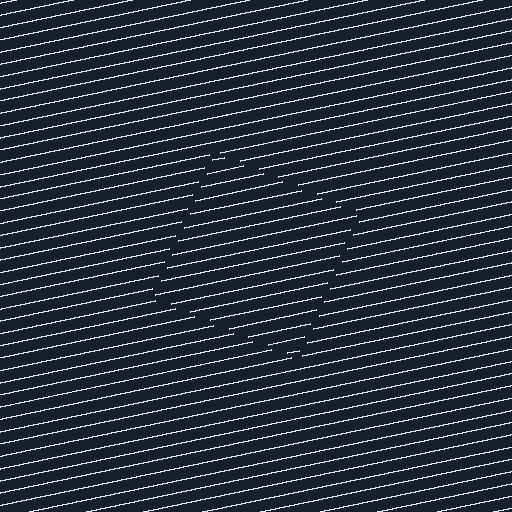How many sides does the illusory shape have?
4 sides — the line-ends trace a square.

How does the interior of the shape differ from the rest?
The interior of the shape contains the same grating, shifted by half a period — the contour is defined by the phase discontinuity where line-ends from the inner and outer gratings abut.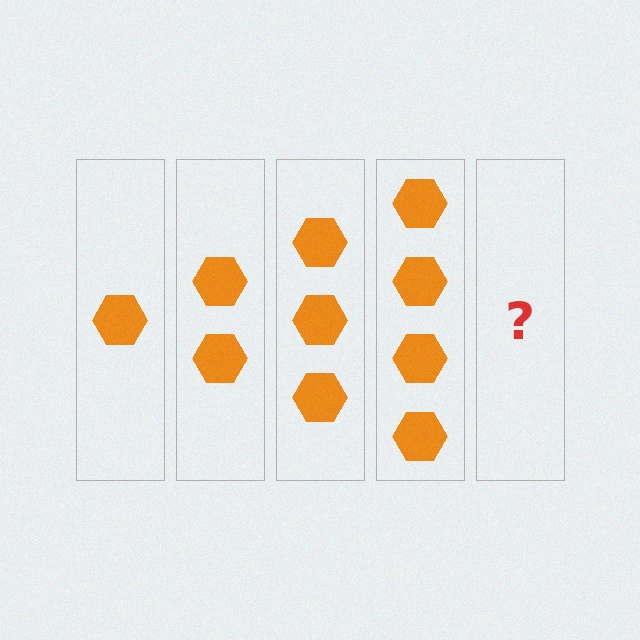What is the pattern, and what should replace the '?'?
The pattern is that each step adds one more hexagon. The '?' should be 5 hexagons.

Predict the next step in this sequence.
The next step is 5 hexagons.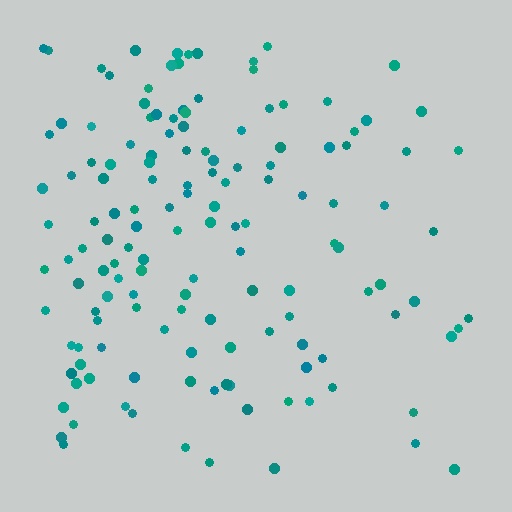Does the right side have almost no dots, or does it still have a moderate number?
Still a moderate number, just noticeably fewer than the left.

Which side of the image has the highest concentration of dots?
The left.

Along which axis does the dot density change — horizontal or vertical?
Horizontal.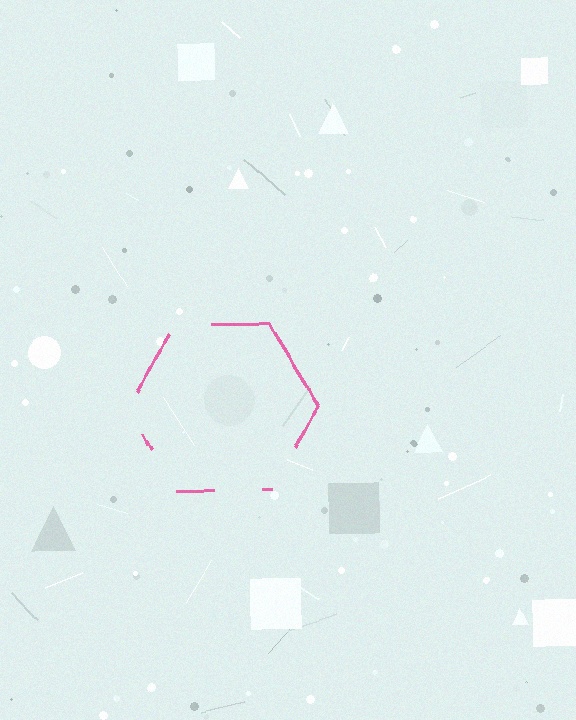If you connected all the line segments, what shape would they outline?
They would outline a hexagon.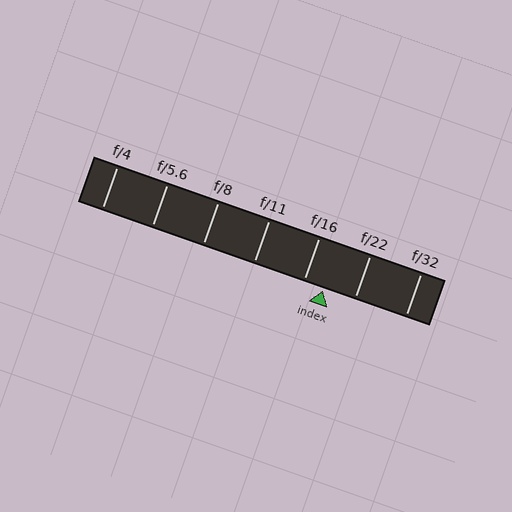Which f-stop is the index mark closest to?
The index mark is closest to f/16.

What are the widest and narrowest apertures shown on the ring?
The widest aperture shown is f/4 and the narrowest is f/32.